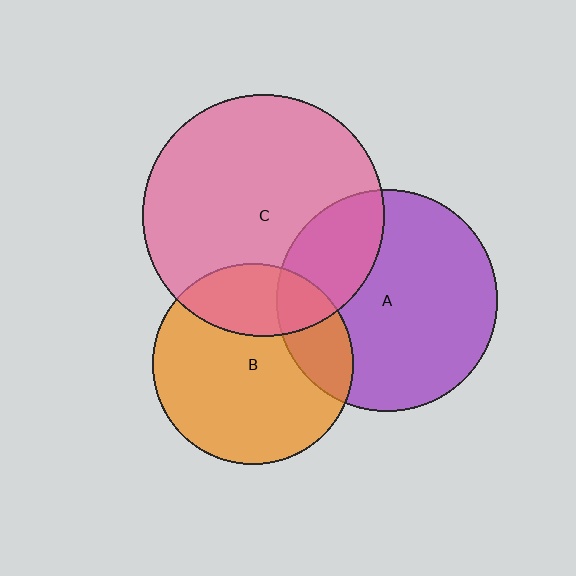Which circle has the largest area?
Circle C (pink).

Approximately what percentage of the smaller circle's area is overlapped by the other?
Approximately 25%.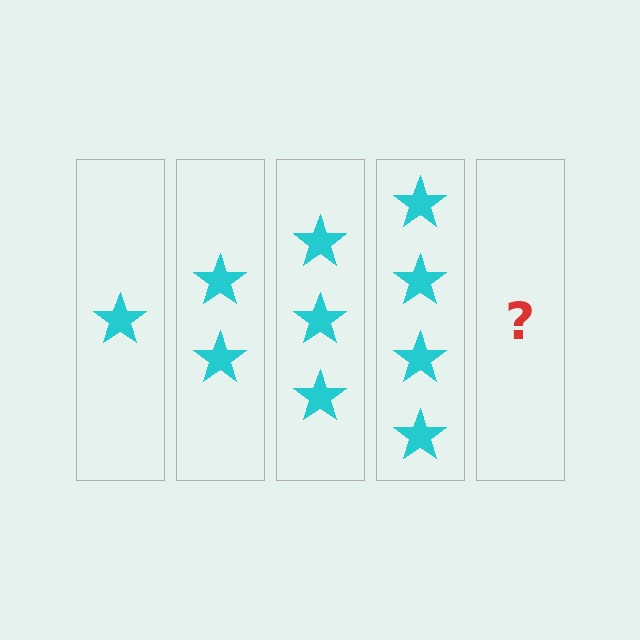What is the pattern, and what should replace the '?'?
The pattern is that each step adds one more star. The '?' should be 5 stars.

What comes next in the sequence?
The next element should be 5 stars.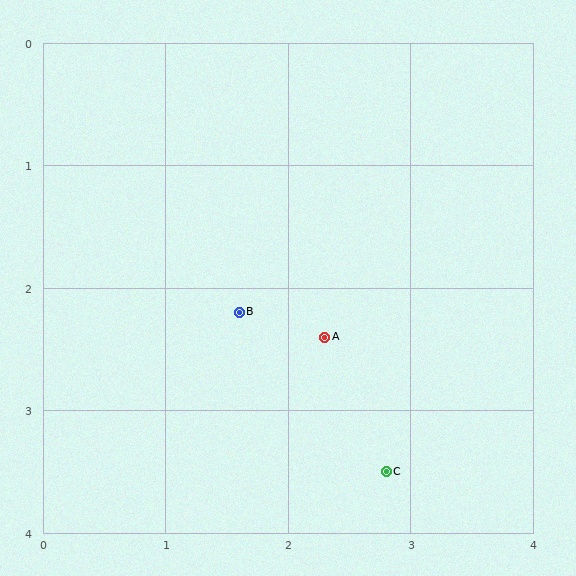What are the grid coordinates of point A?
Point A is at approximately (2.3, 2.4).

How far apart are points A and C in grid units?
Points A and C are about 1.2 grid units apart.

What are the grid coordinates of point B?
Point B is at approximately (1.6, 2.2).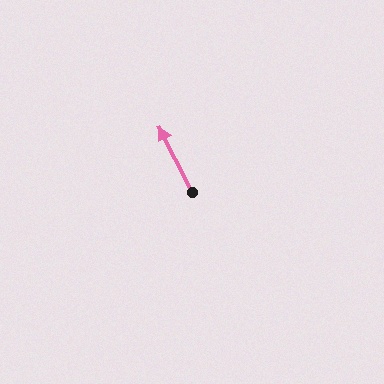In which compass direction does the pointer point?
Northwest.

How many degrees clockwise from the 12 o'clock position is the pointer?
Approximately 333 degrees.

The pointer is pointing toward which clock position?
Roughly 11 o'clock.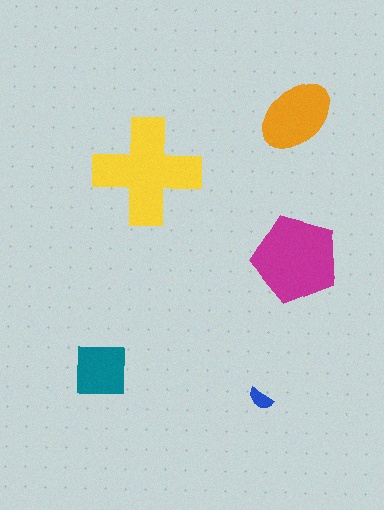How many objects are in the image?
There are 5 objects in the image.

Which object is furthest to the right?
The magenta pentagon is rightmost.